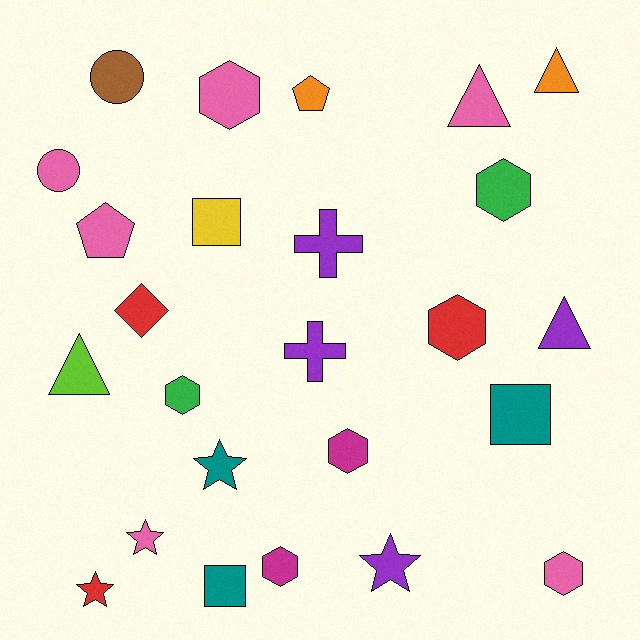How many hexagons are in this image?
There are 7 hexagons.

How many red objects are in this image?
There are 3 red objects.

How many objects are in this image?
There are 25 objects.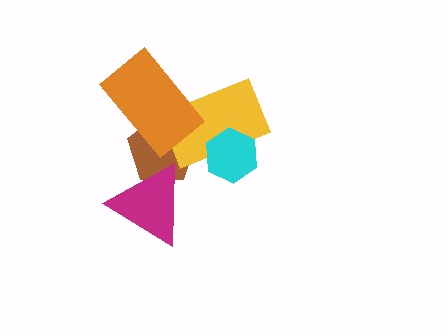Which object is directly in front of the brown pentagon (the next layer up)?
The magenta triangle is directly in front of the brown pentagon.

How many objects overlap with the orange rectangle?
2 objects overlap with the orange rectangle.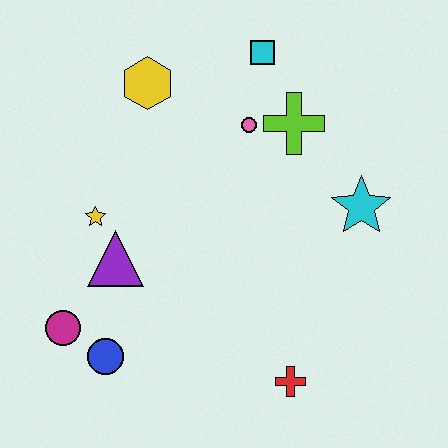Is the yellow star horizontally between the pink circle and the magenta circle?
Yes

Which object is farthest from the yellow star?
The cyan star is farthest from the yellow star.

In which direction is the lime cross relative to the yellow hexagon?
The lime cross is to the right of the yellow hexagon.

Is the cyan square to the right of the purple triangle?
Yes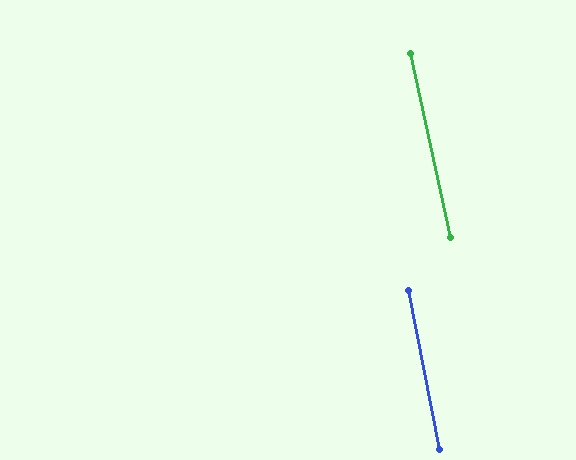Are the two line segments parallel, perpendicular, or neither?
Parallel — their directions differ by only 0.9°.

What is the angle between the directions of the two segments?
Approximately 1 degree.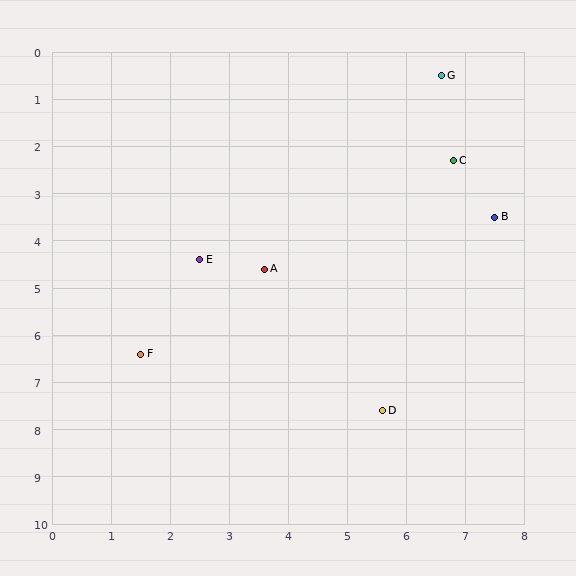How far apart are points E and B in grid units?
Points E and B are about 5.1 grid units apart.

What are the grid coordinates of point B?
Point B is at approximately (7.5, 3.5).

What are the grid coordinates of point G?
Point G is at approximately (6.6, 0.5).